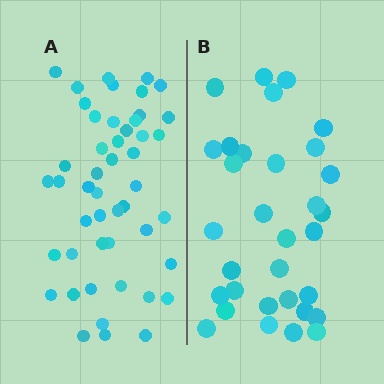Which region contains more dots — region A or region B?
Region A (the left region) has more dots.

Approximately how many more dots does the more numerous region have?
Region A has approximately 15 more dots than region B.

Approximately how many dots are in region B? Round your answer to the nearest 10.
About 30 dots. (The exact count is 32, which rounds to 30.)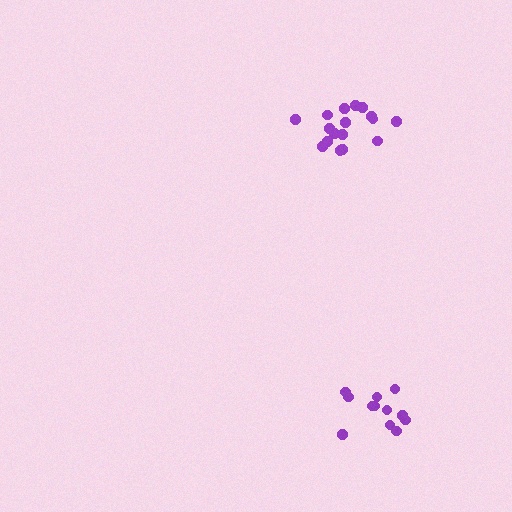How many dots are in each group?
Group 1: 17 dots, Group 2: 12 dots (29 total).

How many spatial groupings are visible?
There are 2 spatial groupings.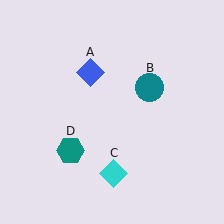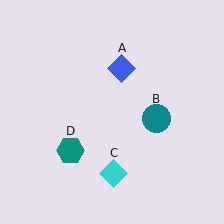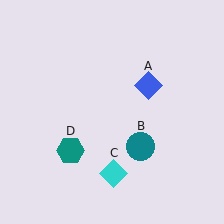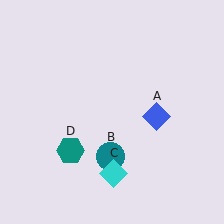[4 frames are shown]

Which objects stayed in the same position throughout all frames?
Cyan diamond (object C) and teal hexagon (object D) remained stationary.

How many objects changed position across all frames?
2 objects changed position: blue diamond (object A), teal circle (object B).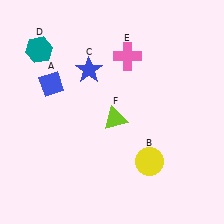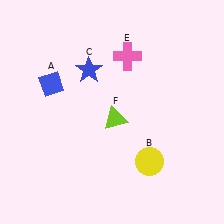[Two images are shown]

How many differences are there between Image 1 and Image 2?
There is 1 difference between the two images.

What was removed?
The teal hexagon (D) was removed in Image 2.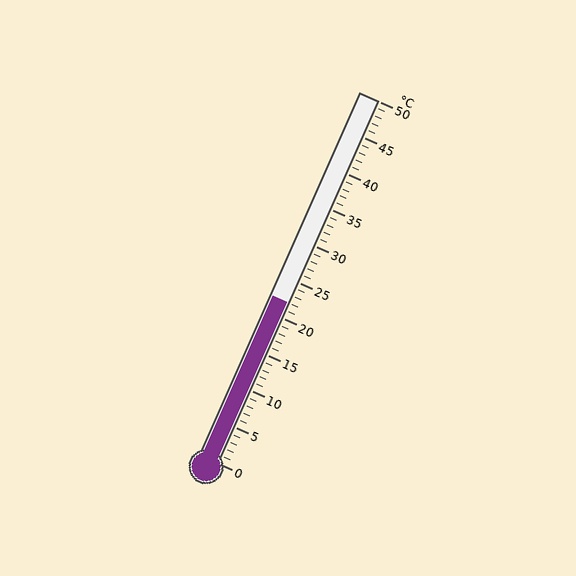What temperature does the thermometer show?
The thermometer shows approximately 22°C.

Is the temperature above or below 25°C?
The temperature is below 25°C.